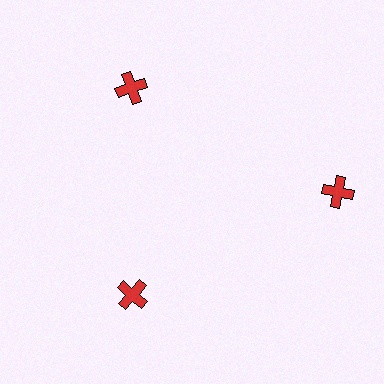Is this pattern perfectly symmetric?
No. The 3 red crosses are arranged in a ring, but one element near the 3 o'clock position is pushed outward from the center, breaking the 3-fold rotational symmetry.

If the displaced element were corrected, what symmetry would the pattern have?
It would have 3-fold rotational symmetry — the pattern would map onto itself every 120 degrees.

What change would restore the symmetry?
The symmetry would be restored by moving it inward, back onto the ring so that all 3 crosses sit at equal angles and equal distance from the center.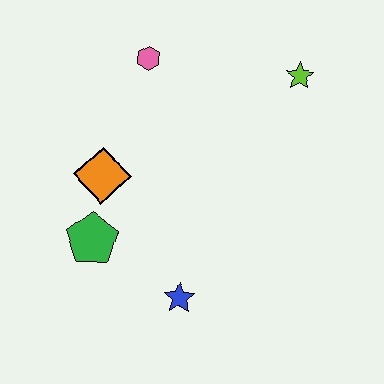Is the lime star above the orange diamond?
Yes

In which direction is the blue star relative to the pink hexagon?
The blue star is below the pink hexagon.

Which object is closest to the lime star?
The pink hexagon is closest to the lime star.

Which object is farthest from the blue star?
The lime star is farthest from the blue star.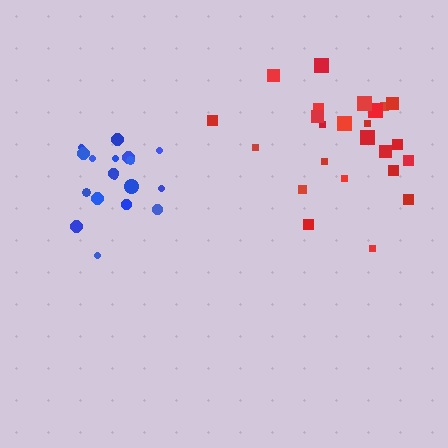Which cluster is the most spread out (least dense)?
Red.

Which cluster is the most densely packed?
Blue.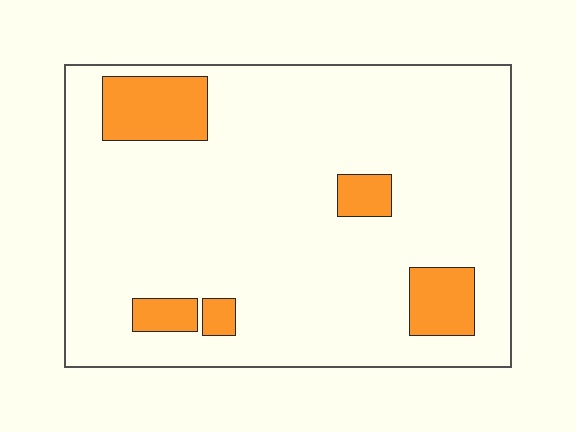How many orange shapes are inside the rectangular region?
5.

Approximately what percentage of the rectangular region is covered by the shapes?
Approximately 15%.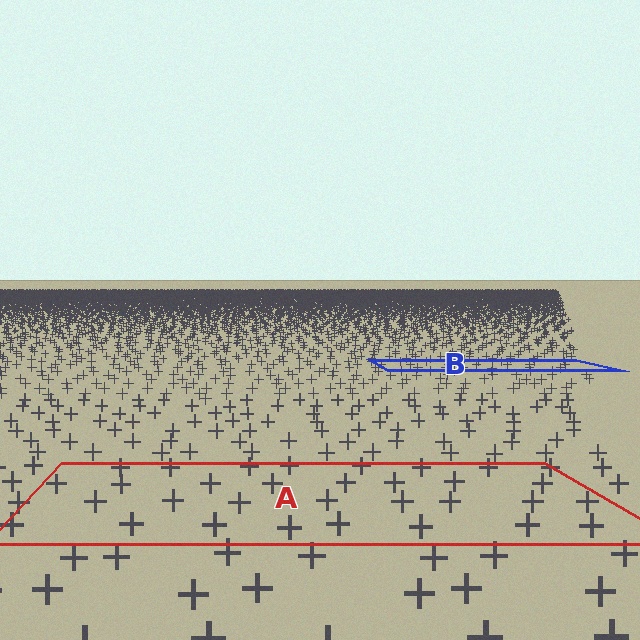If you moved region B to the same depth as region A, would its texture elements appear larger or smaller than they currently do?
They would appear larger. At a closer depth, the same texture elements are projected at a bigger on-screen size.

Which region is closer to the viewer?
Region A is closer. The texture elements there are larger and more spread out.